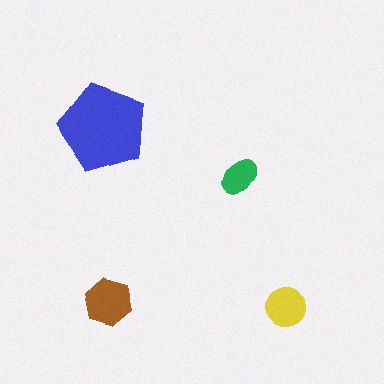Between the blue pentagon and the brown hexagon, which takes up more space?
The blue pentagon.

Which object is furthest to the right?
The yellow circle is rightmost.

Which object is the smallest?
The green ellipse.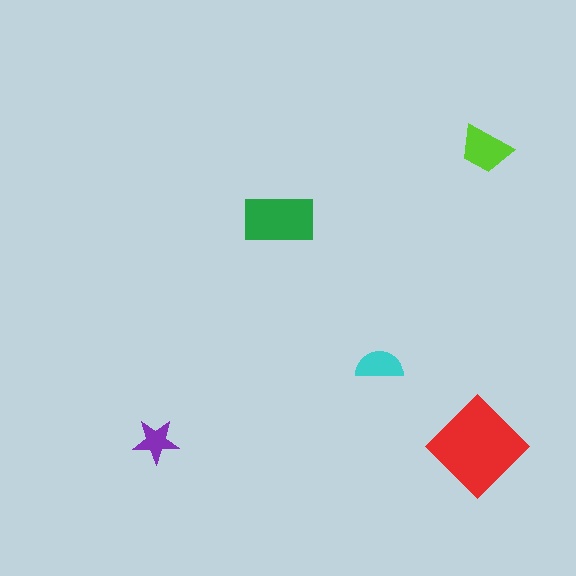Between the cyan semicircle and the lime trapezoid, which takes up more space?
The lime trapezoid.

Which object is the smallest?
The purple star.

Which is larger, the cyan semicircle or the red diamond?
The red diamond.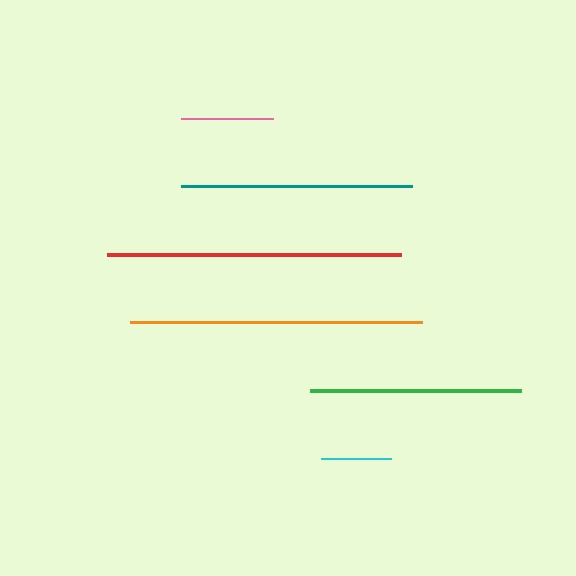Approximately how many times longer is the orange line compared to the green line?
The orange line is approximately 1.4 times the length of the green line.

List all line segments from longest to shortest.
From longest to shortest: red, orange, teal, green, pink, cyan.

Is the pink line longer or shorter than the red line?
The red line is longer than the pink line.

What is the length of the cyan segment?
The cyan segment is approximately 69 pixels long.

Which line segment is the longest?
The red line is the longest at approximately 294 pixels.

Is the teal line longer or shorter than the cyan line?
The teal line is longer than the cyan line.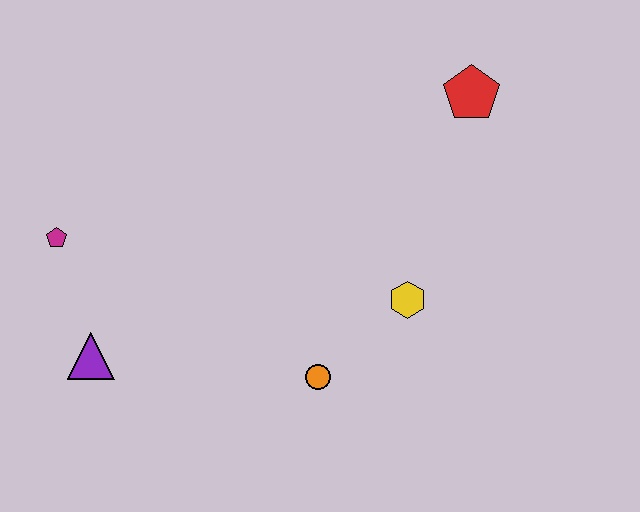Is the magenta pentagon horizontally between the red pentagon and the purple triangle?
No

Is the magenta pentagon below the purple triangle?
No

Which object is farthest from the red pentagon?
The purple triangle is farthest from the red pentagon.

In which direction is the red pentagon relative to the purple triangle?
The red pentagon is to the right of the purple triangle.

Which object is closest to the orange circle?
The yellow hexagon is closest to the orange circle.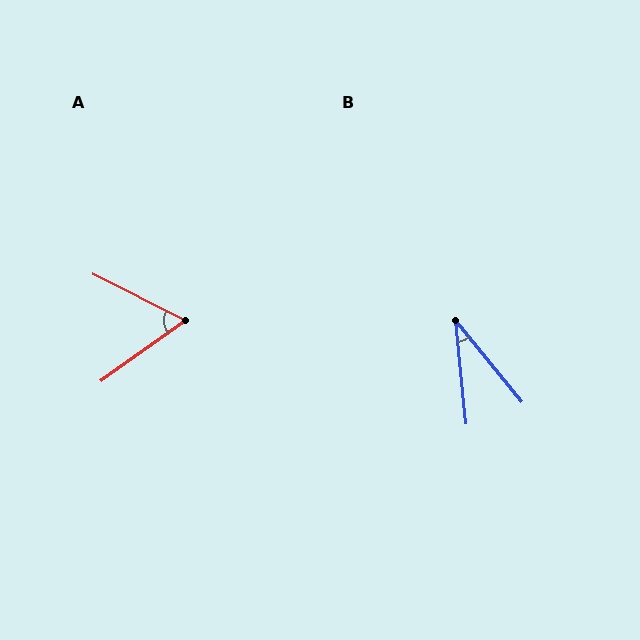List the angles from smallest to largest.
B (33°), A (62°).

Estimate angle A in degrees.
Approximately 62 degrees.